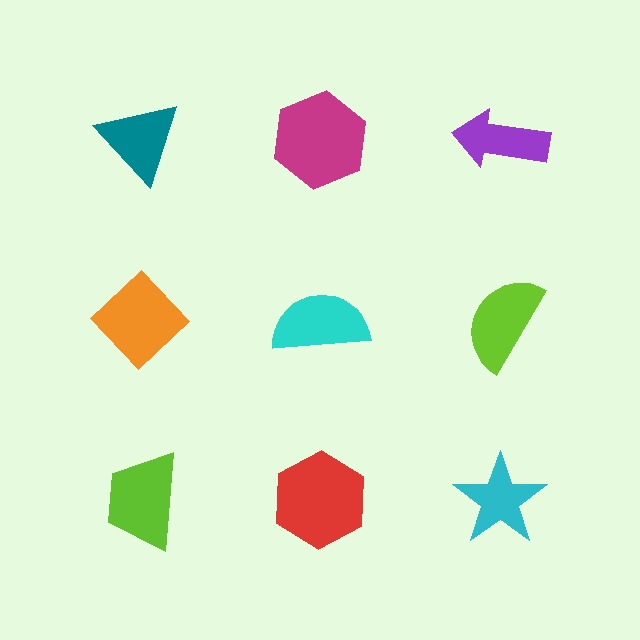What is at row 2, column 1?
An orange diamond.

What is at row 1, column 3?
A purple arrow.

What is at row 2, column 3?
A lime semicircle.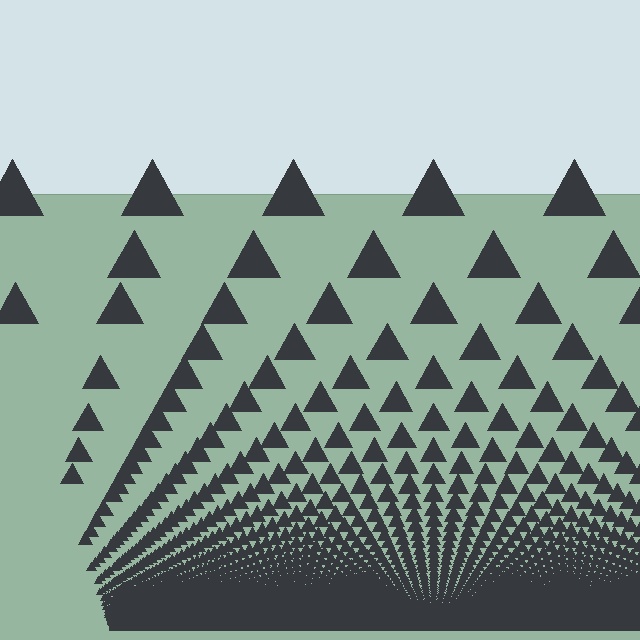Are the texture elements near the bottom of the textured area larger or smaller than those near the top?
Smaller. The gradient is inverted — elements near the bottom are smaller and denser.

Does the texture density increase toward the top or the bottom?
Density increases toward the bottom.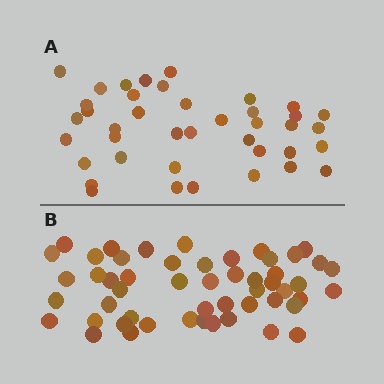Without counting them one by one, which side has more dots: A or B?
Region B (the bottom region) has more dots.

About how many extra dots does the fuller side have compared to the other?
Region B has roughly 12 or so more dots than region A.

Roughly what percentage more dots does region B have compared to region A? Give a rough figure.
About 30% more.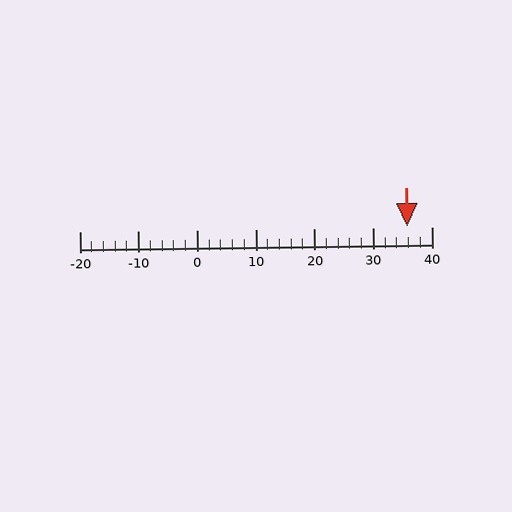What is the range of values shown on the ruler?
The ruler shows values from -20 to 40.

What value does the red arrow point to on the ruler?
The red arrow points to approximately 36.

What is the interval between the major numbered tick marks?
The major tick marks are spaced 10 units apart.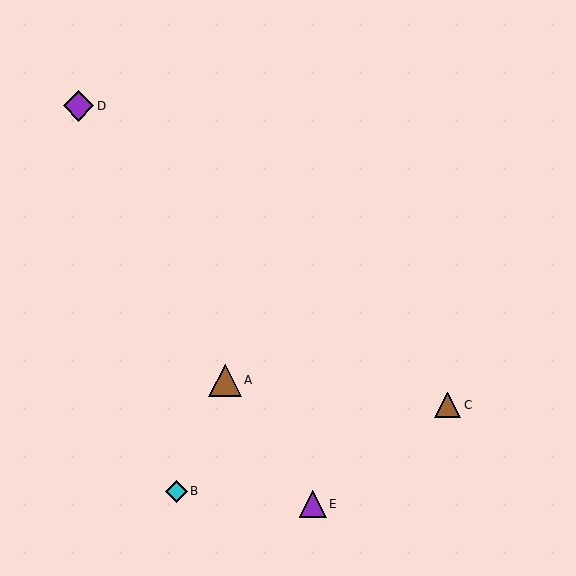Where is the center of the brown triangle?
The center of the brown triangle is at (225, 380).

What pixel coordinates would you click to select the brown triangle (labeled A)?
Click at (225, 380) to select the brown triangle A.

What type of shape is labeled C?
Shape C is a brown triangle.